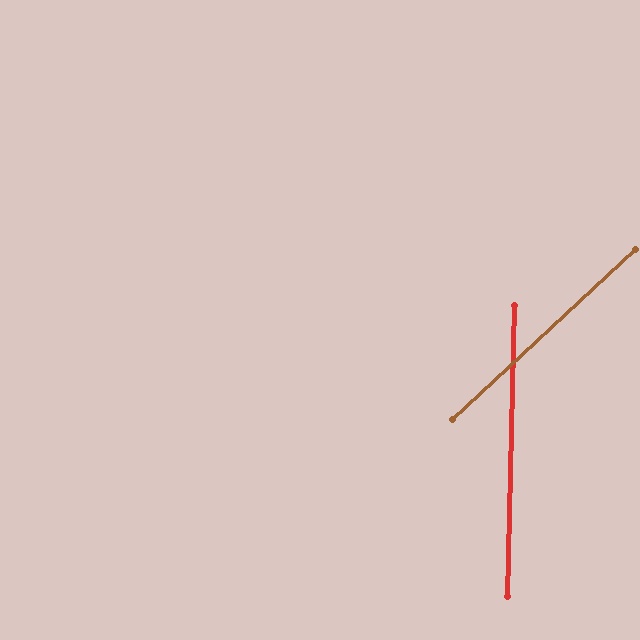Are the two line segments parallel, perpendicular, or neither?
Neither parallel nor perpendicular — they differ by about 46°.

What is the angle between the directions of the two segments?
Approximately 46 degrees.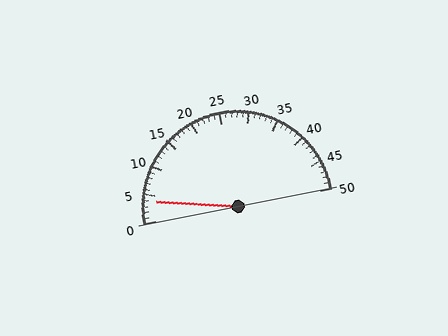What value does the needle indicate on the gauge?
The needle indicates approximately 4.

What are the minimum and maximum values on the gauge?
The gauge ranges from 0 to 50.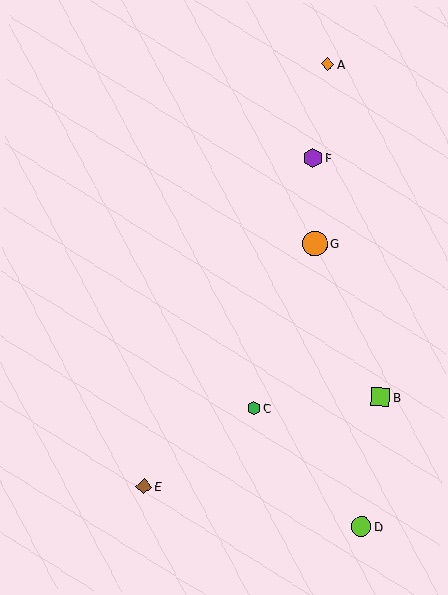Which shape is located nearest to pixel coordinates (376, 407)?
The lime square (labeled B) at (380, 397) is nearest to that location.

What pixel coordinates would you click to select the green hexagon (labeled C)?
Click at (254, 408) to select the green hexagon C.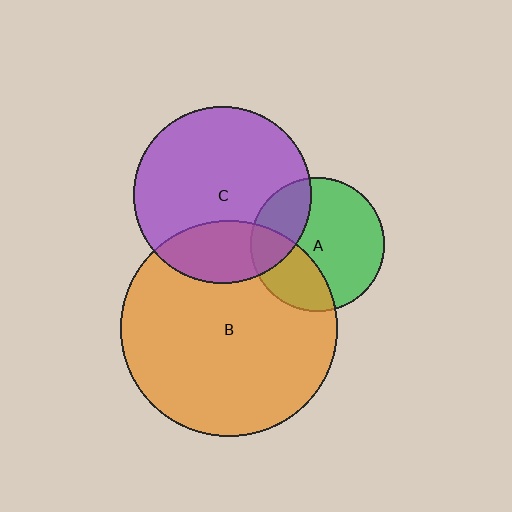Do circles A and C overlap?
Yes.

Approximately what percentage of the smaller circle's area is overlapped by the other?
Approximately 25%.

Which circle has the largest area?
Circle B (orange).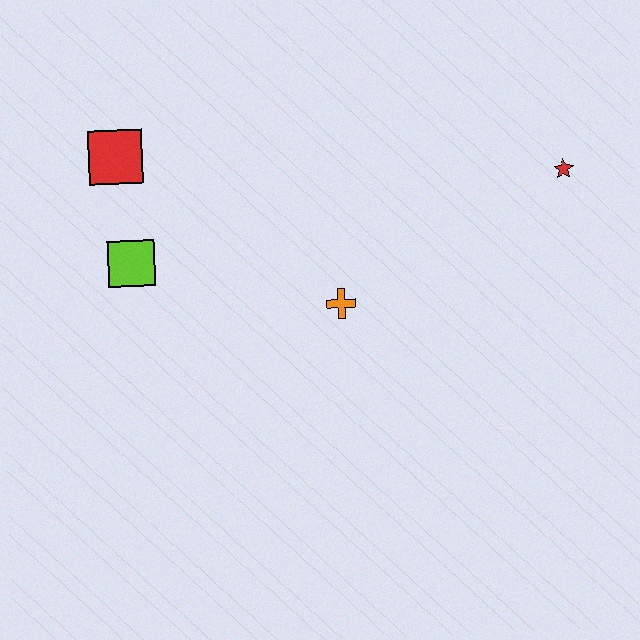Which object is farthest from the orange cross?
The red square is farthest from the orange cross.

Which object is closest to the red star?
The orange cross is closest to the red star.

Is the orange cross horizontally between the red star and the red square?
Yes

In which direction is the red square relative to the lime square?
The red square is above the lime square.